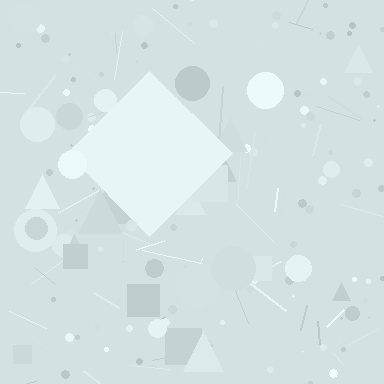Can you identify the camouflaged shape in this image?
The camouflaged shape is a diamond.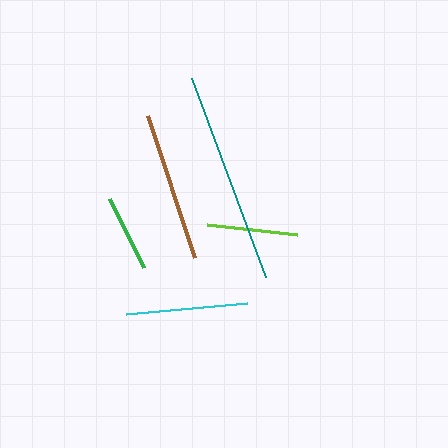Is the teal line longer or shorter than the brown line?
The teal line is longer than the brown line.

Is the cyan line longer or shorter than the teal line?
The teal line is longer than the cyan line.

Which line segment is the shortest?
The green line is the shortest at approximately 77 pixels.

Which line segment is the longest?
The teal line is the longest at approximately 212 pixels.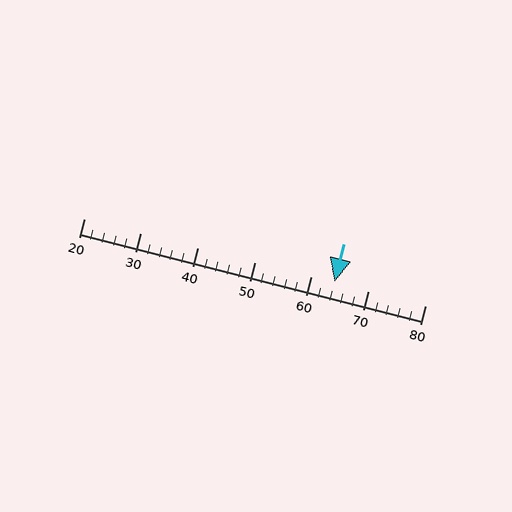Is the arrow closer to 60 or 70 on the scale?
The arrow is closer to 60.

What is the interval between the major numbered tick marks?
The major tick marks are spaced 10 units apart.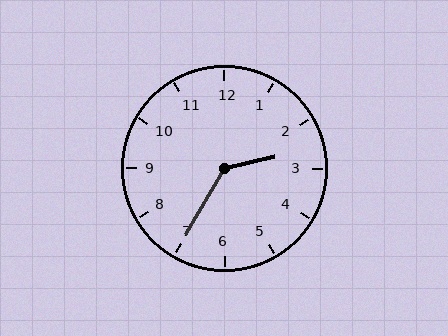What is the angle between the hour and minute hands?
Approximately 132 degrees.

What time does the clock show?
2:35.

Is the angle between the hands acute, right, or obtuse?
It is obtuse.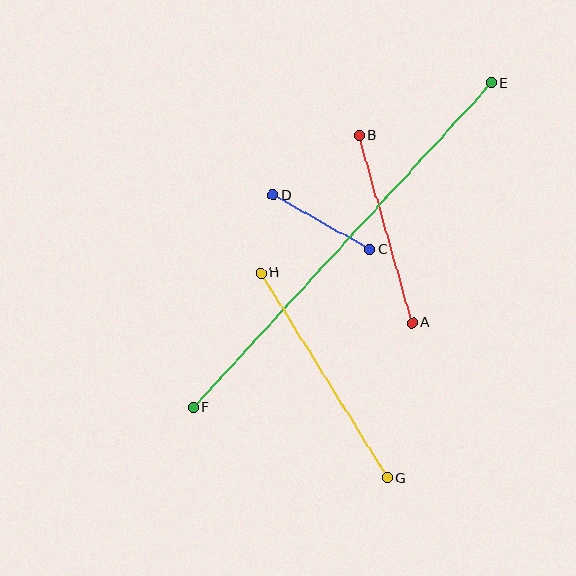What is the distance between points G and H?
The distance is approximately 241 pixels.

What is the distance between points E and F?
The distance is approximately 441 pixels.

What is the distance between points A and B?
The distance is approximately 195 pixels.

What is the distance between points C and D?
The distance is approximately 111 pixels.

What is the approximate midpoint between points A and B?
The midpoint is at approximately (386, 229) pixels.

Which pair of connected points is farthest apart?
Points E and F are farthest apart.